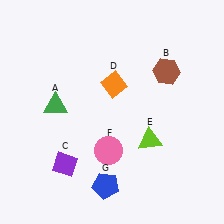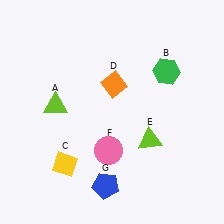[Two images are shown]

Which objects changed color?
A changed from green to lime. B changed from brown to green. C changed from purple to yellow.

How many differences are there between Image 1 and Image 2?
There are 3 differences between the two images.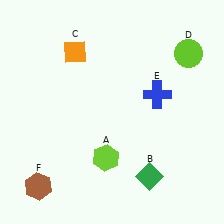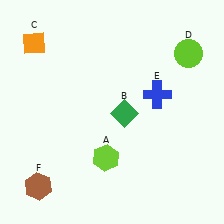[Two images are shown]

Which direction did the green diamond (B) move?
The green diamond (B) moved up.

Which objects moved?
The objects that moved are: the green diamond (B), the orange diamond (C).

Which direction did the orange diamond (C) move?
The orange diamond (C) moved left.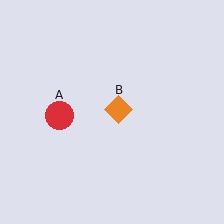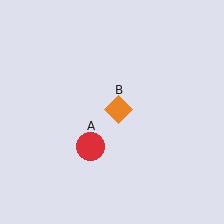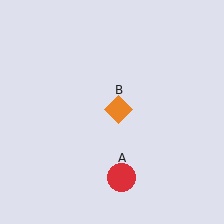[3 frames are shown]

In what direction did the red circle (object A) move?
The red circle (object A) moved down and to the right.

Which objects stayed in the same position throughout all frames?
Orange diamond (object B) remained stationary.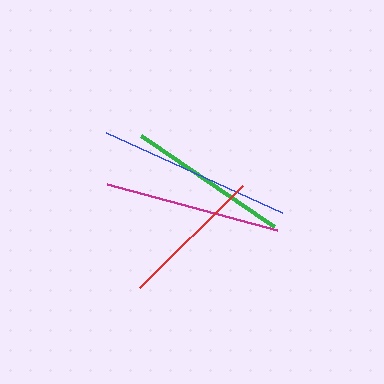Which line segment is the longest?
The blue line is the longest at approximately 194 pixels.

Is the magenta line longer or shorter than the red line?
The magenta line is longer than the red line.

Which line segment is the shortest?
The red line is the shortest at approximately 145 pixels.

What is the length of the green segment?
The green segment is approximately 161 pixels long.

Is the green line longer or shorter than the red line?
The green line is longer than the red line.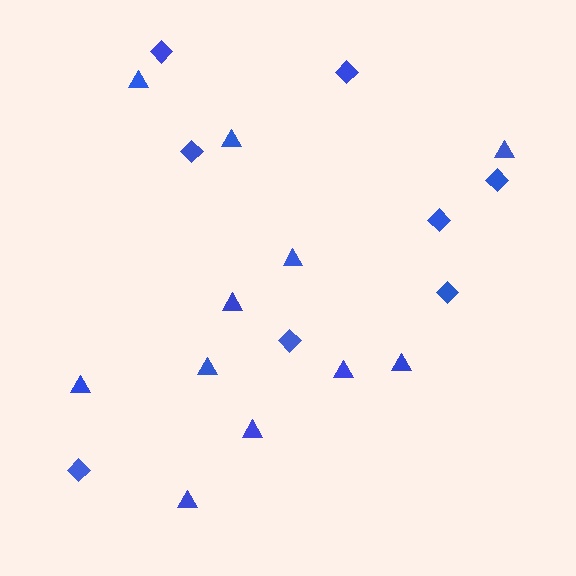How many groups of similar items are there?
There are 2 groups: one group of triangles (11) and one group of diamonds (8).